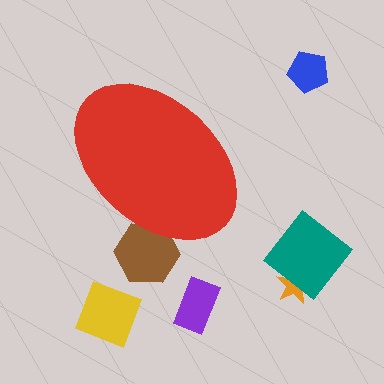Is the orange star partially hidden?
No, the orange star is fully visible.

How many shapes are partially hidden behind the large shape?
1 shape is partially hidden.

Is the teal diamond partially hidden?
No, the teal diamond is fully visible.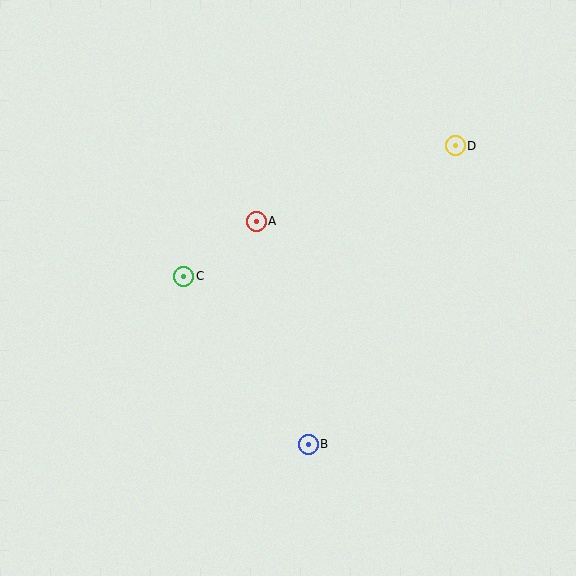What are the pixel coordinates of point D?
Point D is at (455, 146).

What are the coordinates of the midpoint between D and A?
The midpoint between D and A is at (356, 184).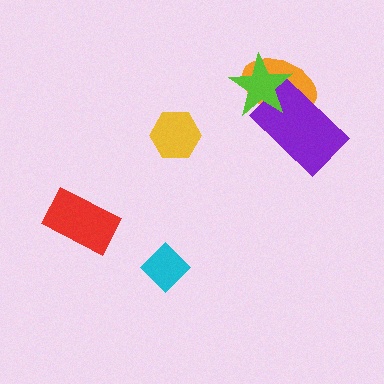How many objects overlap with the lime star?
2 objects overlap with the lime star.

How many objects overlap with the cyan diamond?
0 objects overlap with the cyan diamond.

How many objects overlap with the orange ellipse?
2 objects overlap with the orange ellipse.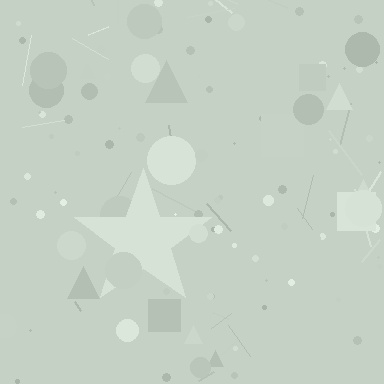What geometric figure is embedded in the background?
A star is embedded in the background.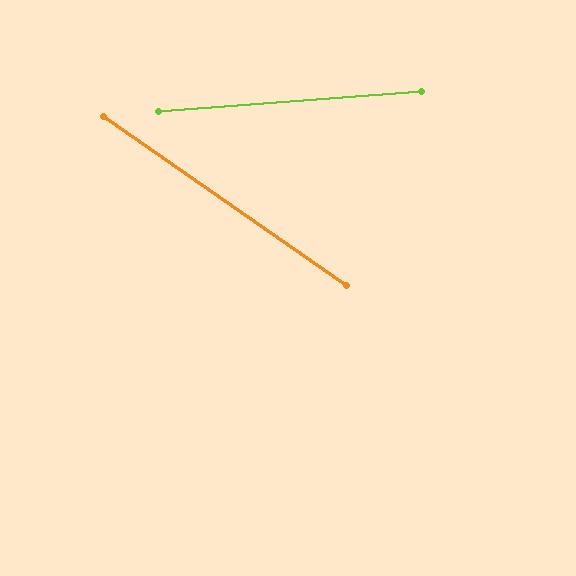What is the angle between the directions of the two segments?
Approximately 39 degrees.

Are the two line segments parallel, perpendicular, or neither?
Neither parallel nor perpendicular — they differ by about 39°.